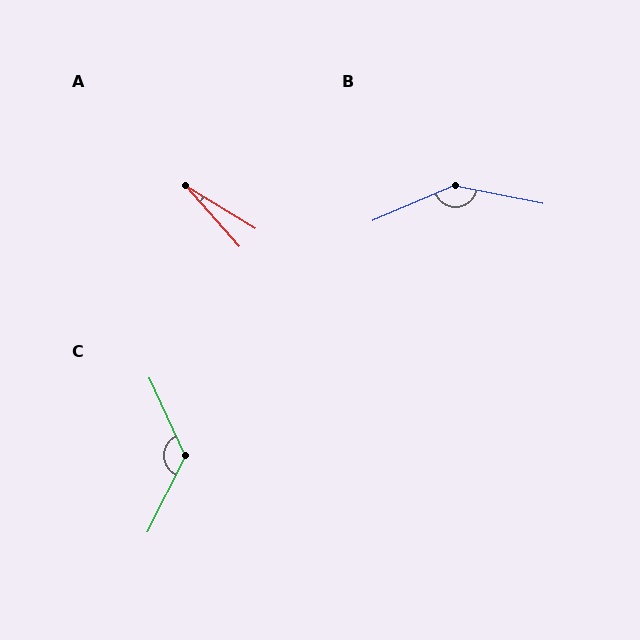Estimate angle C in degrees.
Approximately 129 degrees.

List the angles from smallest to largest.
A (17°), C (129°), B (145°).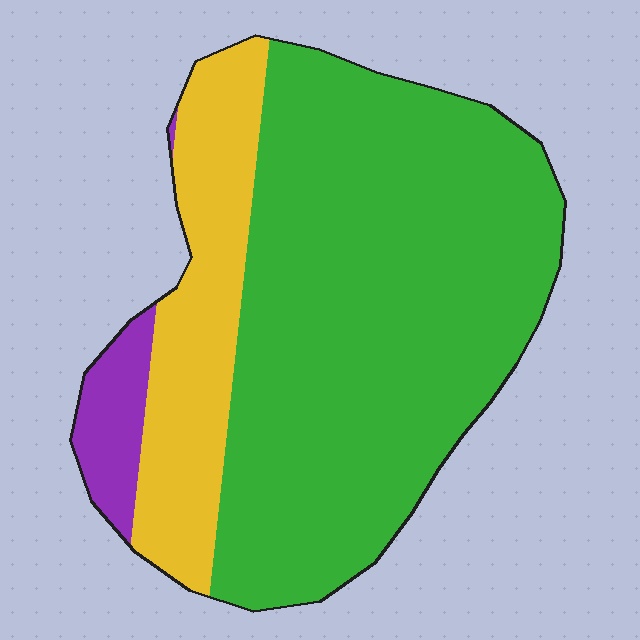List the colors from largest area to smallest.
From largest to smallest: green, yellow, purple.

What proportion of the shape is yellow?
Yellow covers around 20% of the shape.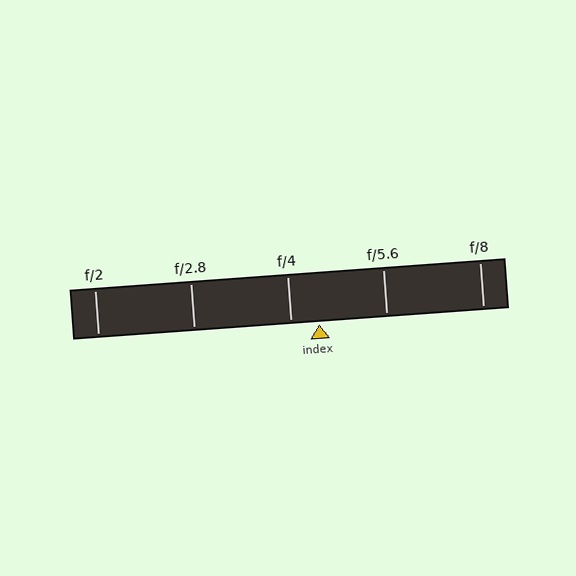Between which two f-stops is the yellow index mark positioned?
The index mark is between f/4 and f/5.6.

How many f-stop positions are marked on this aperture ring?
There are 5 f-stop positions marked.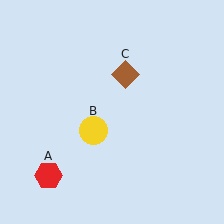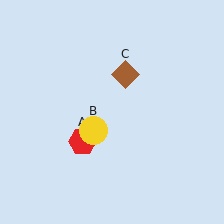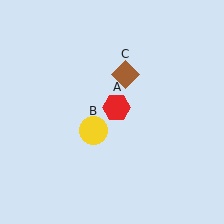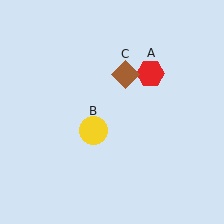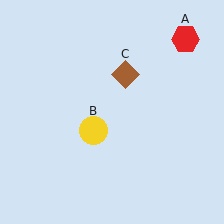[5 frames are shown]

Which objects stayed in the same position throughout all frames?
Yellow circle (object B) and brown diamond (object C) remained stationary.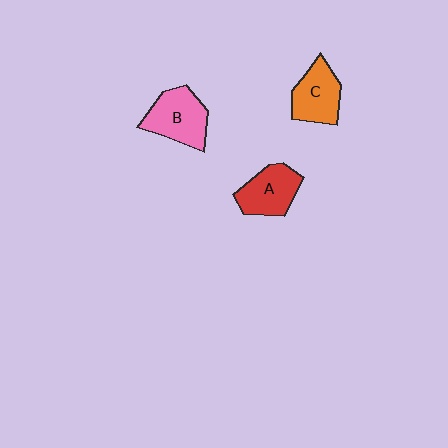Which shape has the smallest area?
Shape A (red).